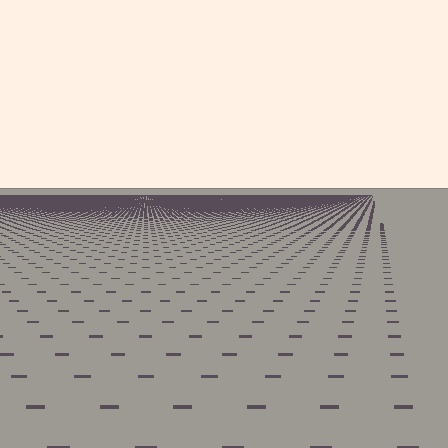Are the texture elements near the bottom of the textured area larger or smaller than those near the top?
Larger. Near the bottom, elements are closer to the viewer and appear at a bigger on-screen size.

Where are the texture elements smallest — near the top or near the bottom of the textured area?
Near the top.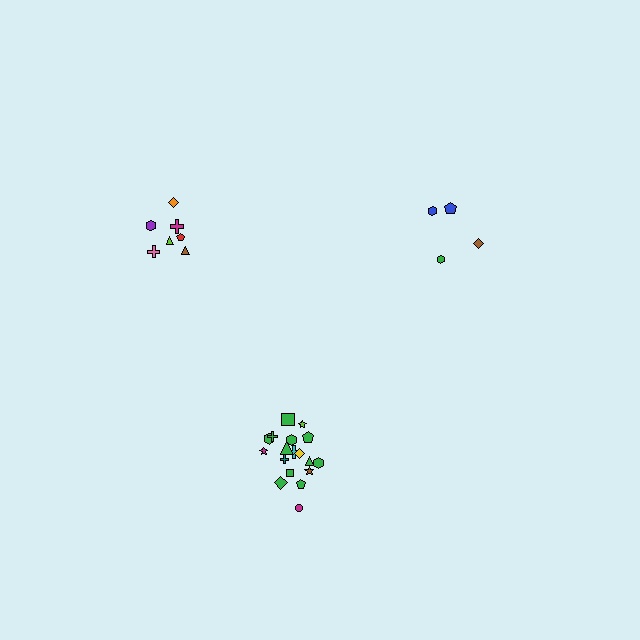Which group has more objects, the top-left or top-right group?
The top-left group.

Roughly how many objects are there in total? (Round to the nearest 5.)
Roughly 30 objects in total.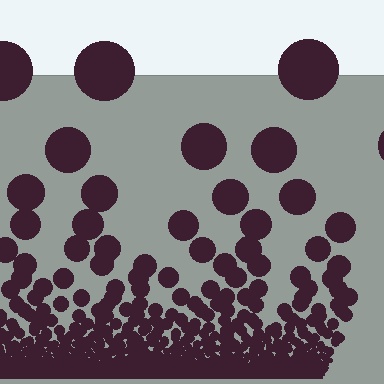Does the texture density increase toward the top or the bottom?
Density increases toward the bottom.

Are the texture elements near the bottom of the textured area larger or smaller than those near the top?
Smaller. The gradient is inverted — elements near the bottom are smaller and denser.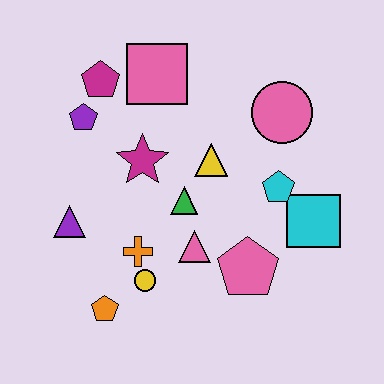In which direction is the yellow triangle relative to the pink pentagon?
The yellow triangle is above the pink pentagon.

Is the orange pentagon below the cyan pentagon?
Yes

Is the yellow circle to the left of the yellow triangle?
Yes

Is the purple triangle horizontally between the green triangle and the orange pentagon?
No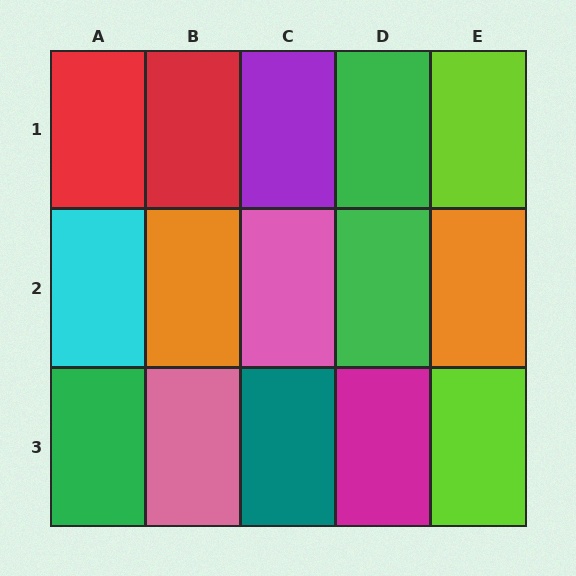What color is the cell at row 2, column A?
Cyan.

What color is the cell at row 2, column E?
Orange.